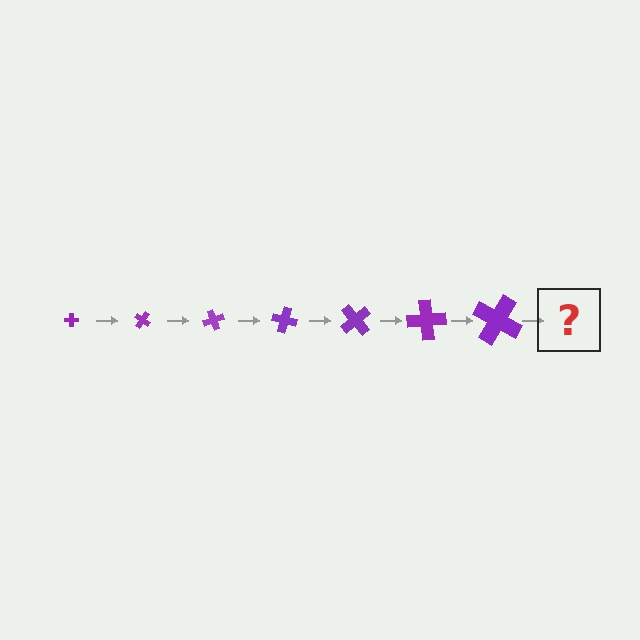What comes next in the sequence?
The next element should be a cross, larger than the previous one and rotated 245 degrees from the start.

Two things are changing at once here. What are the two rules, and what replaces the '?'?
The two rules are that the cross grows larger each step and it rotates 35 degrees each step. The '?' should be a cross, larger than the previous one and rotated 245 degrees from the start.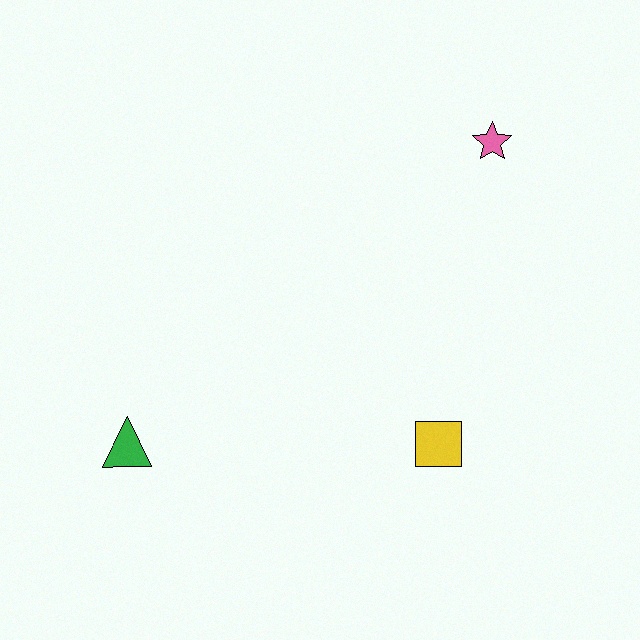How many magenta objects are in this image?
There are no magenta objects.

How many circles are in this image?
There are no circles.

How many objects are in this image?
There are 3 objects.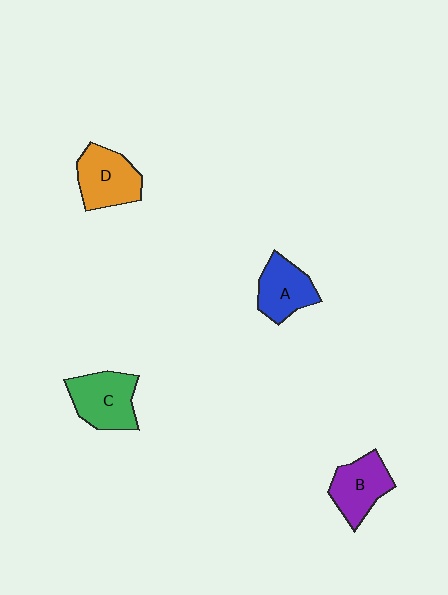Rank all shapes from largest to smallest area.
From largest to smallest: C (green), D (orange), B (purple), A (blue).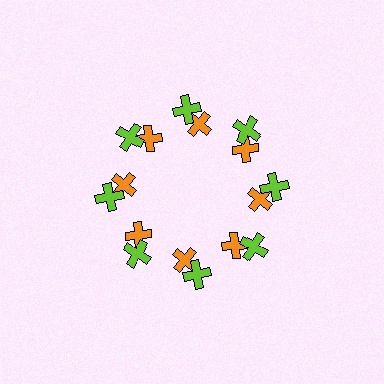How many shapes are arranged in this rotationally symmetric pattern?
There are 16 shapes, arranged in 8 groups of 2.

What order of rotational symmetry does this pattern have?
This pattern has 8-fold rotational symmetry.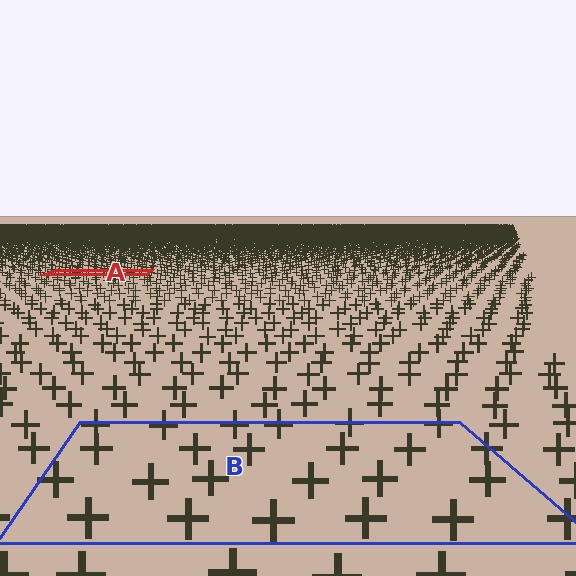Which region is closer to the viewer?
Region B is closer. The texture elements there are larger and more spread out.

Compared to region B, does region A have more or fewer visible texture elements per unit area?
Region A has more texture elements per unit area — they are packed more densely because it is farther away.